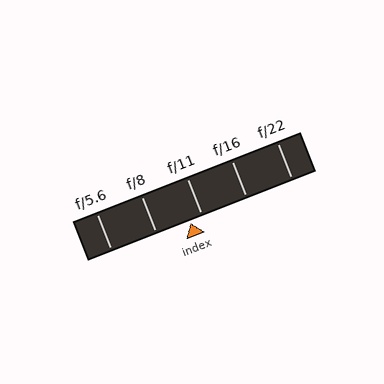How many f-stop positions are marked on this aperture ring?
There are 5 f-stop positions marked.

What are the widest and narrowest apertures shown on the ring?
The widest aperture shown is f/5.6 and the narrowest is f/22.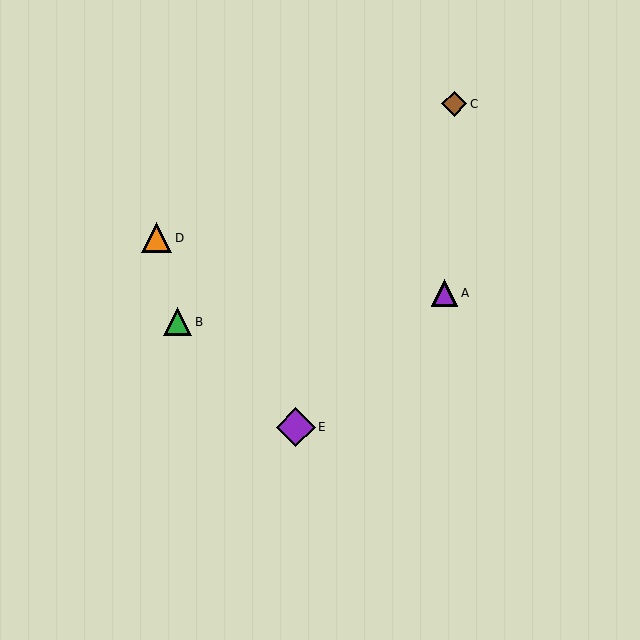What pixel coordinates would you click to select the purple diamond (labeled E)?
Click at (296, 427) to select the purple diamond E.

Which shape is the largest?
The purple diamond (labeled E) is the largest.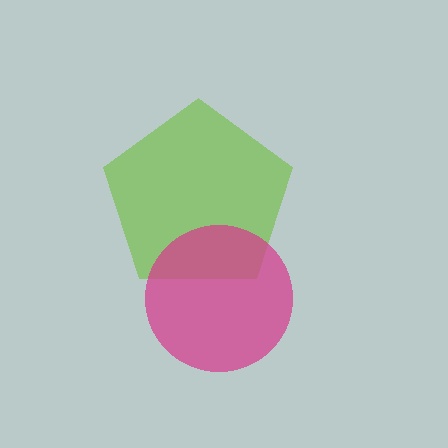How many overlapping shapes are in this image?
There are 2 overlapping shapes in the image.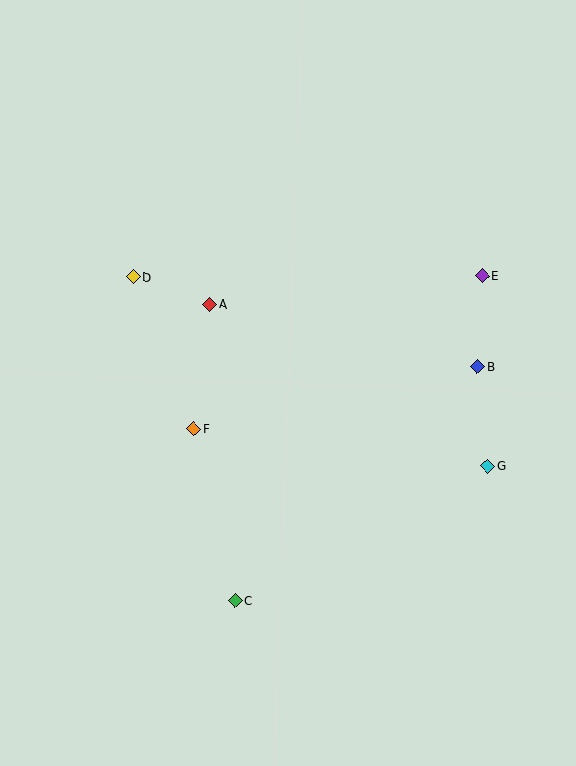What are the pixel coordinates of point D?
Point D is at (133, 277).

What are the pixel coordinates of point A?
Point A is at (210, 304).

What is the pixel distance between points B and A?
The distance between B and A is 275 pixels.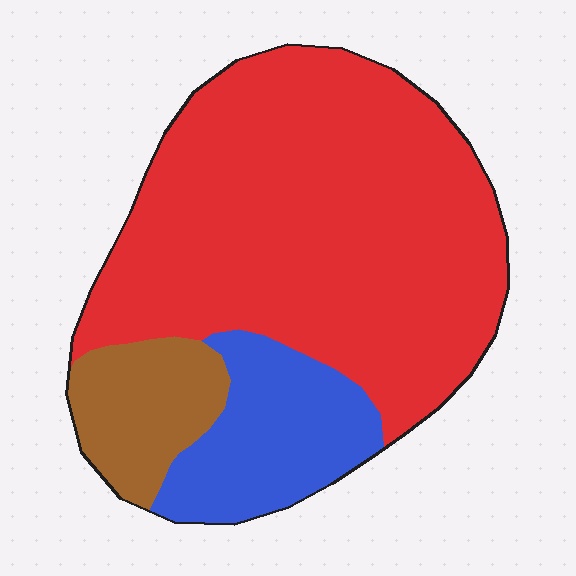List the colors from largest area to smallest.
From largest to smallest: red, blue, brown.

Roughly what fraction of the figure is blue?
Blue takes up about one sixth (1/6) of the figure.